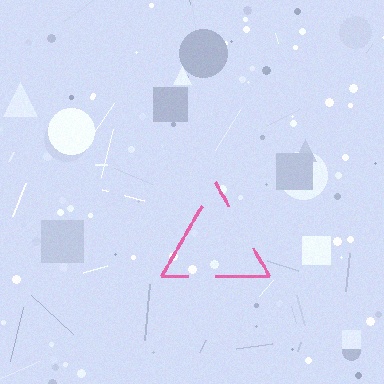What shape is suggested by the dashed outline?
The dashed outline suggests a triangle.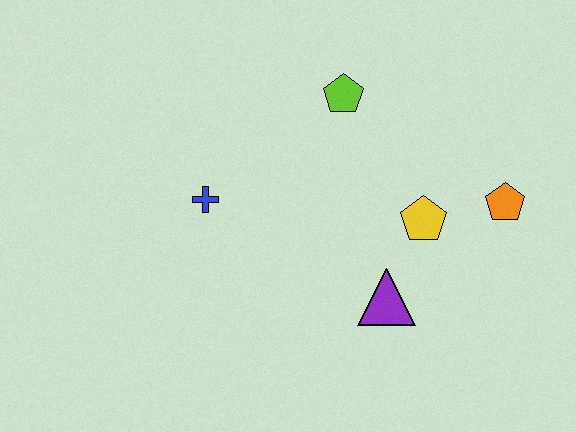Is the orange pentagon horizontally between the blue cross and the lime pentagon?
No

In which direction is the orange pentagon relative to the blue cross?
The orange pentagon is to the right of the blue cross.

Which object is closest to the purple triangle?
The yellow pentagon is closest to the purple triangle.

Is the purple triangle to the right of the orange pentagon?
No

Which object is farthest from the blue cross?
The orange pentagon is farthest from the blue cross.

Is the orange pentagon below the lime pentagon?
Yes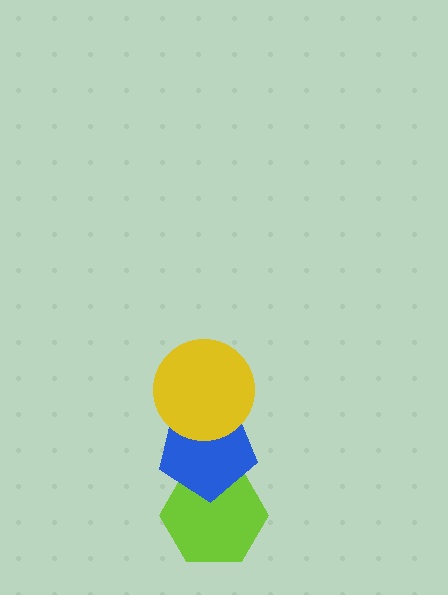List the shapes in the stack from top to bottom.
From top to bottom: the yellow circle, the blue pentagon, the lime hexagon.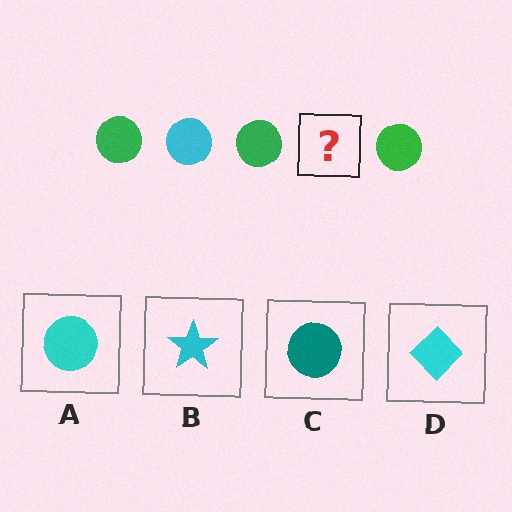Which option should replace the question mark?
Option A.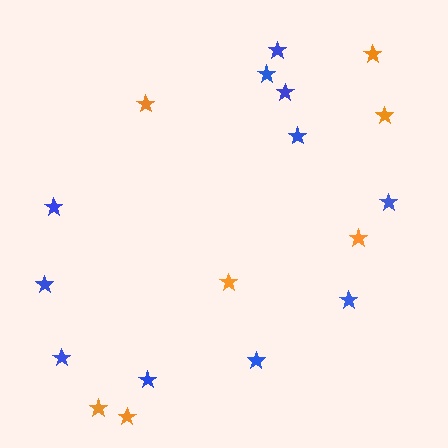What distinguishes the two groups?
There are 2 groups: one group of blue stars (11) and one group of orange stars (7).